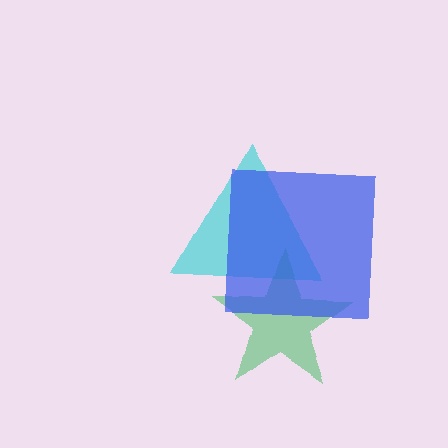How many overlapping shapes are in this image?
There are 3 overlapping shapes in the image.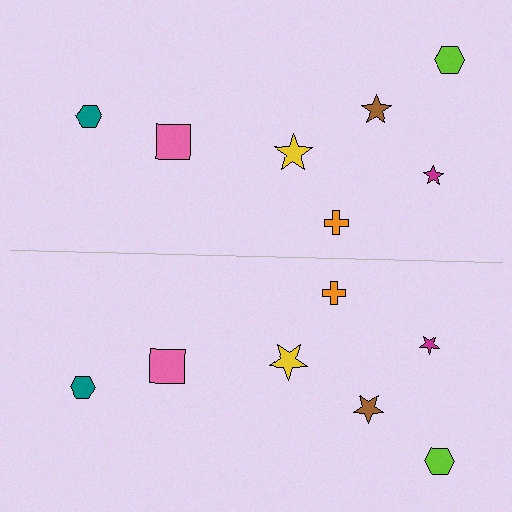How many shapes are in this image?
There are 14 shapes in this image.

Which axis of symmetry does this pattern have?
The pattern has a horizontal axis of symmetry running through the center of the image.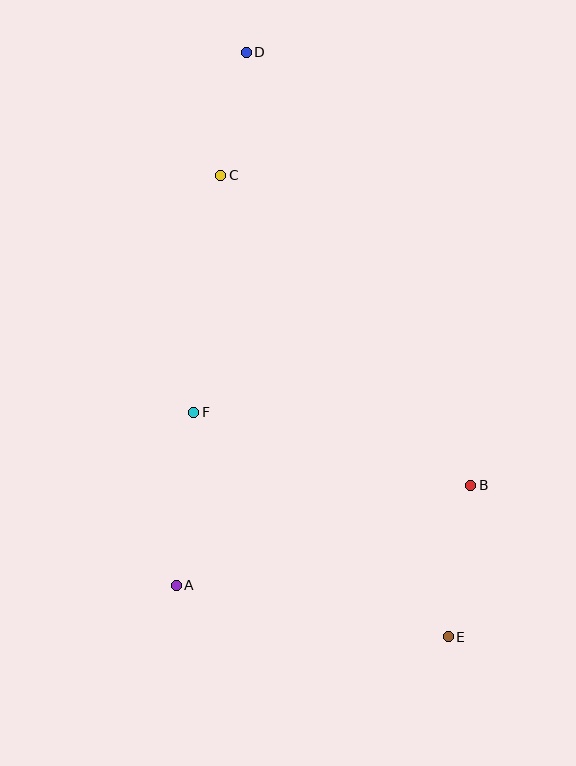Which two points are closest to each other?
Points C and D are closest to each other.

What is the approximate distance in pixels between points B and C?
The distance between B and C is approximately 398 pixels.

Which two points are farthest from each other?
Points D and E are farthest from each other.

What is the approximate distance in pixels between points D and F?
The distance between D and F is approximately 364 pixels.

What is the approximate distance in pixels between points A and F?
The distance between A and F is approximately 174 pixels.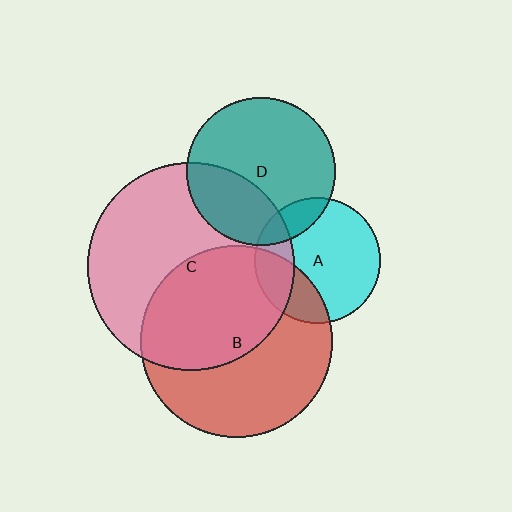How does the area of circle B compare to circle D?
Approximately 1.7 times.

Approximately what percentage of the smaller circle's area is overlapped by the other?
Approximately 15%.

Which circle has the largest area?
Circle C (pink).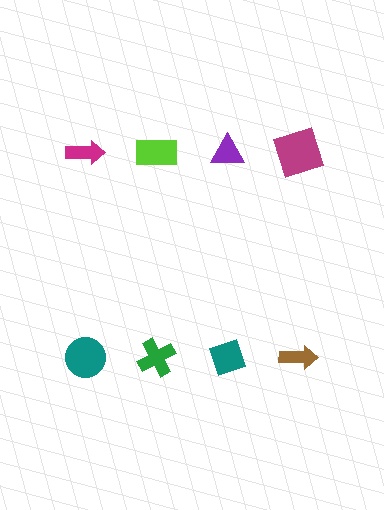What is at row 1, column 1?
A magenta arrow.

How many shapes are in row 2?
4 shapes.